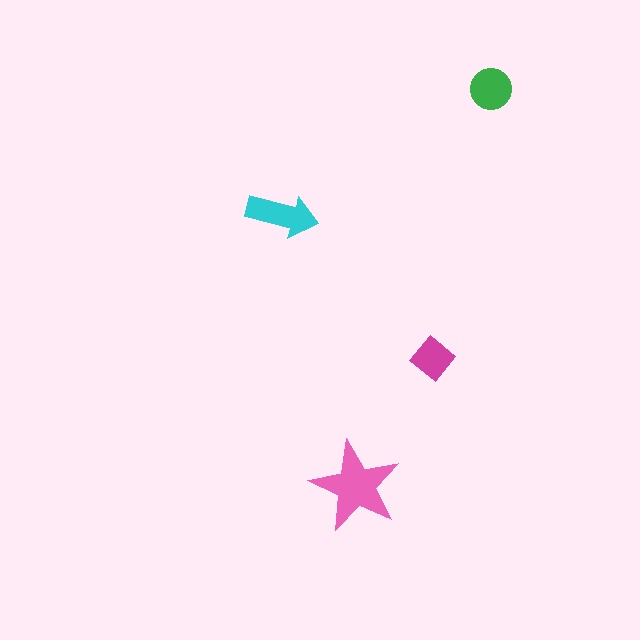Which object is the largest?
The pink star.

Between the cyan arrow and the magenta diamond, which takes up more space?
The cyan arrow.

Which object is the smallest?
The magenta diamond.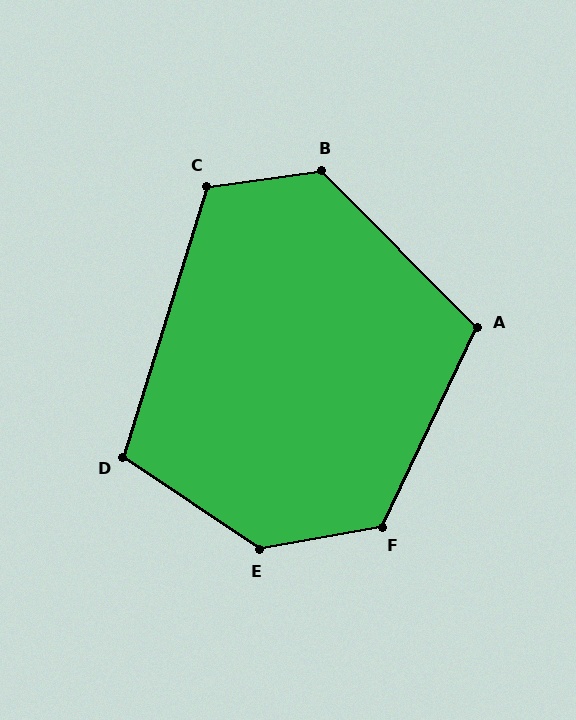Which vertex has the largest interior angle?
E, at approximately 136 degrees.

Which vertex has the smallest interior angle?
D, at approximately 107 degrees.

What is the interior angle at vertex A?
Approximately 110 degrees (obtuse).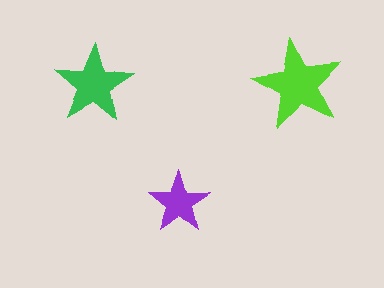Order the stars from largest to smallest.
the lime one, the green one, the purple one.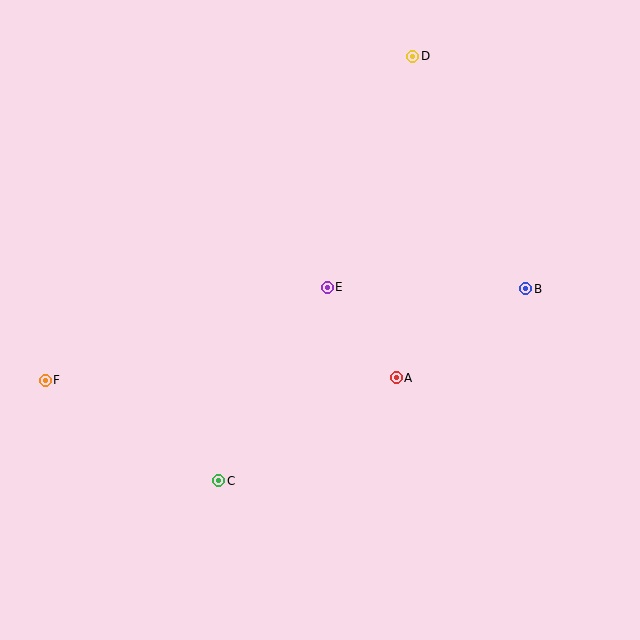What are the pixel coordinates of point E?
Point E is at (327, 287).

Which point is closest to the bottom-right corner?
Point A is closest to the bottom-right corner.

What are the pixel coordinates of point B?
Point B is at (526, 289).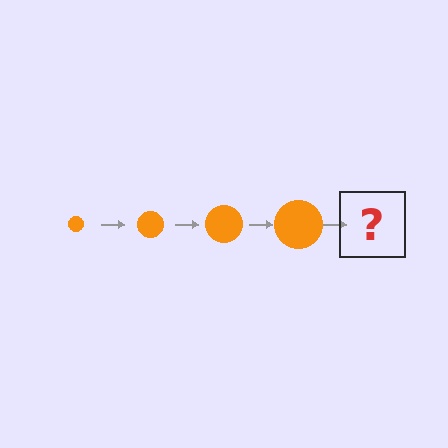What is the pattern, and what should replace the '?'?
The pattern is that the circle gets progressively larger each step. The '?' should be an orange circle, larger than the previous one.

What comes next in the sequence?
The next element should be an orange circle, larger than the previous one.